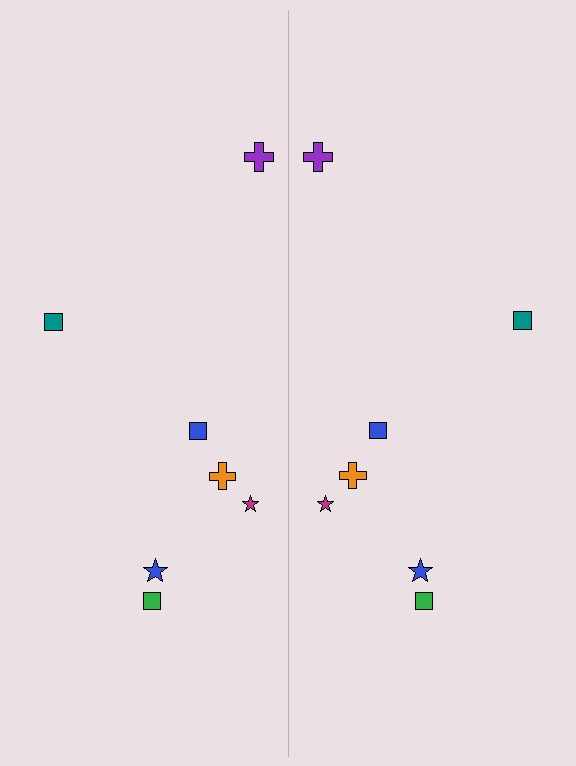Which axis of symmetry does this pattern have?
The pattern has a vertical axis of symmetry running through the center of the image.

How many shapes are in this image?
There are 14 shapes in this image.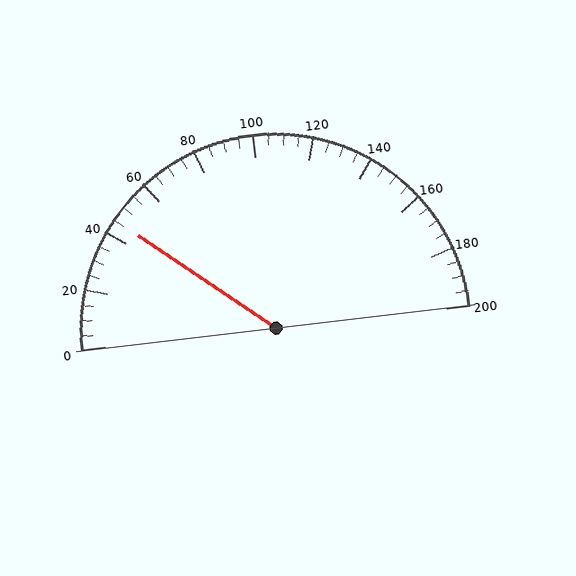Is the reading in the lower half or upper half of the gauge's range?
The reading is in the lower half of the range (0 to 200).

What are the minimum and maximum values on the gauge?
The gauge ranges from 0 to 200.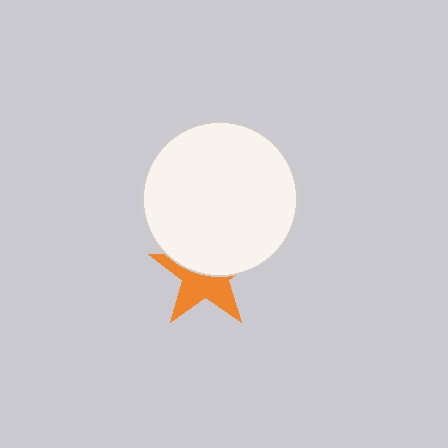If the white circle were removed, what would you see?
You would see the complete orange star.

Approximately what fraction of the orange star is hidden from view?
Roughly 49% of the orange star is hidden behind the white circle.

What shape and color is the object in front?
The object in front is a white circle.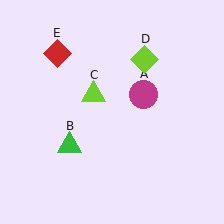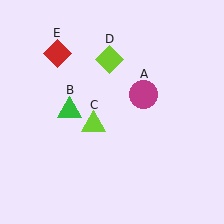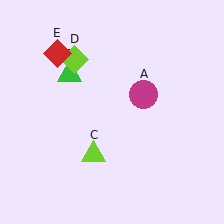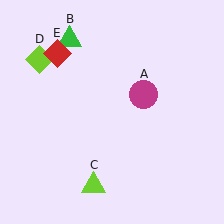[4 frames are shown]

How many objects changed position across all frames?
3 objects changed position: green triangle (object B), lime triangle (object C), lime diamond (object D).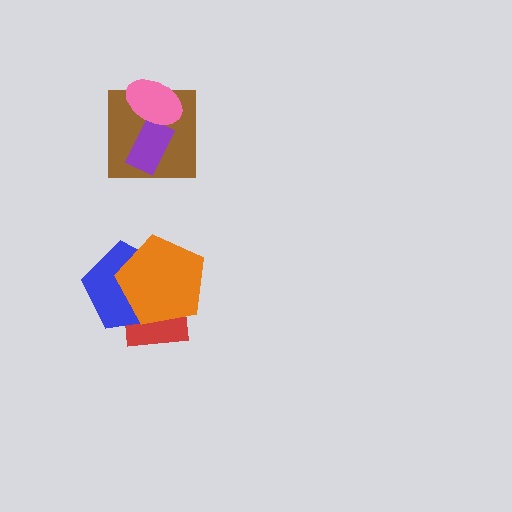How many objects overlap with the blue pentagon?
2 objects overlap with the blue pentagon.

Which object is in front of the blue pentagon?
The orange pentagon is in front of the blue pentagon.